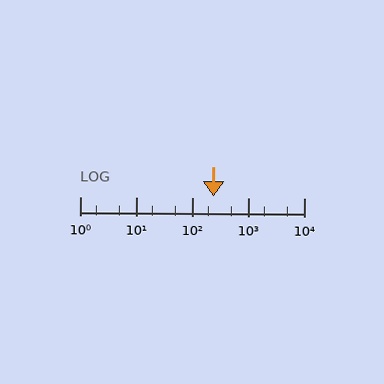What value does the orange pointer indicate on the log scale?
The pointer indicates approximately 240.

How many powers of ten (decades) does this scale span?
The scale spans 4 decades, from 1 to 10000.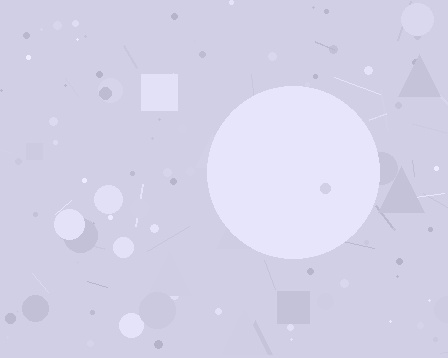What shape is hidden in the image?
A circle is hidden in the image.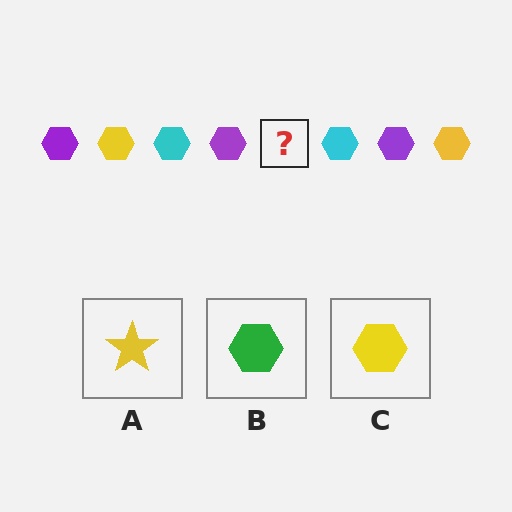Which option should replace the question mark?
Option C.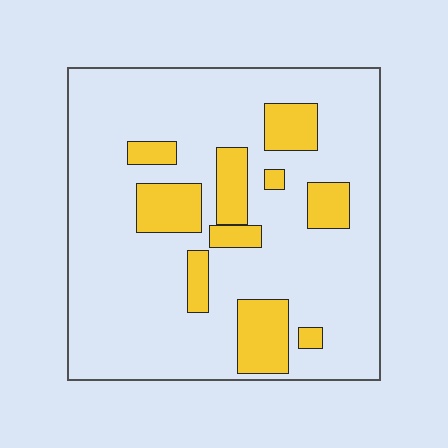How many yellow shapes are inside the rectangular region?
10.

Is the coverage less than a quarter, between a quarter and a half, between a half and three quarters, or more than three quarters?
Less than a quarter.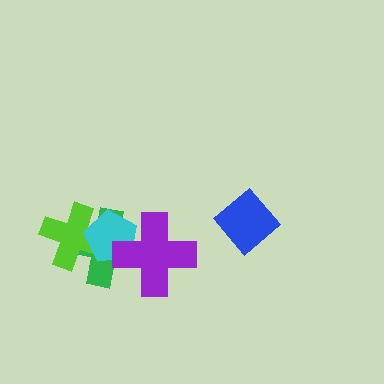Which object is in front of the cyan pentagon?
The purple cross is in front of the cyan pentagon.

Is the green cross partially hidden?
Yes, it is partially covered by another shape.